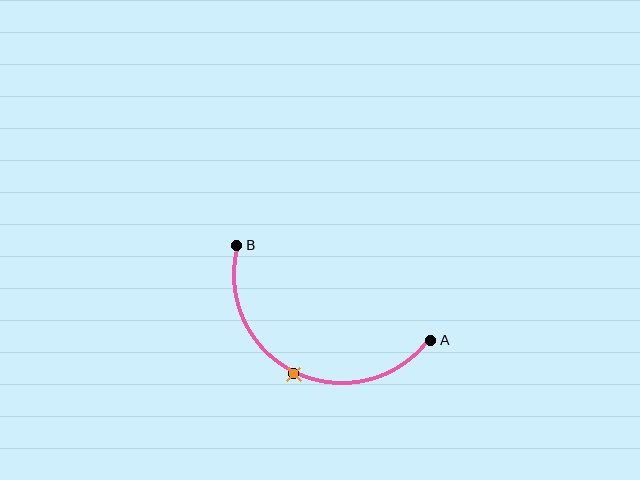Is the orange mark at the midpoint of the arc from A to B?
Yes. The orange mark lies on the arc at equal arc-length from both A and B — it is the arc midpoint.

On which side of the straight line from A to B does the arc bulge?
The arc bulges below the straight line connecting A and B.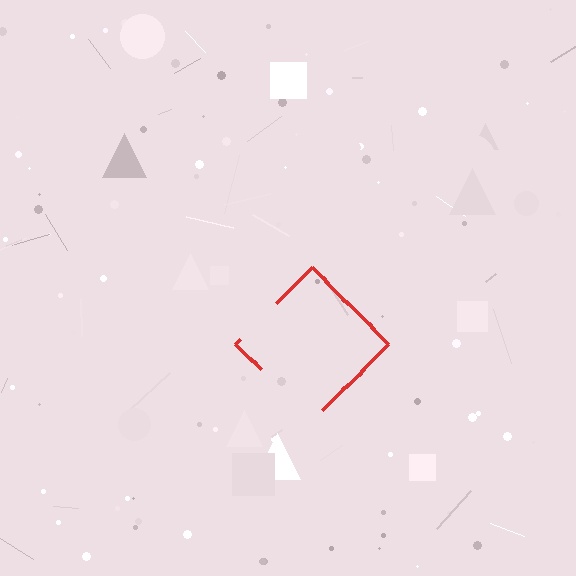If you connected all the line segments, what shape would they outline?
They would outline a diamond.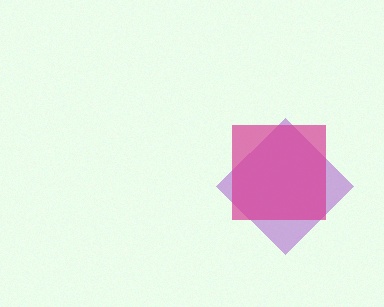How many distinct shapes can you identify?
There are 2 distinct shapes: a purple diamond, a magenta square.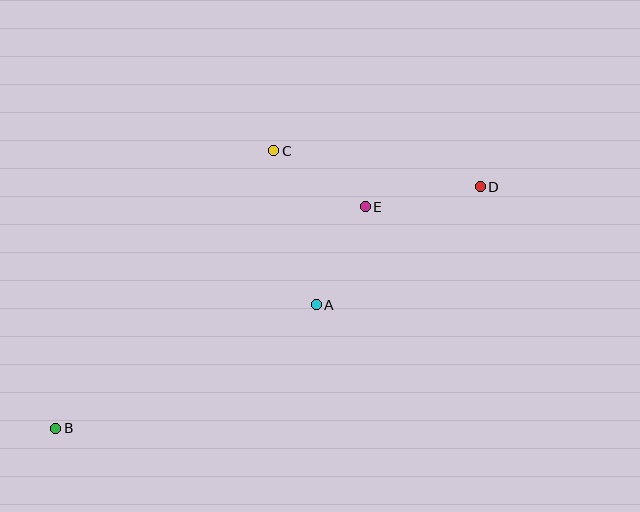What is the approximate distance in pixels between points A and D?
The distance between A and D is approximately 202 pixels.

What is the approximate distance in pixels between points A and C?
The distance between A and C is approximately 160 pixels.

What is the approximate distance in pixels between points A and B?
The distance between A and B is approximately 289 pixels.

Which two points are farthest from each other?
Points B and D are farthest from each other.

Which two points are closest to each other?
Points C and E are closest to each other.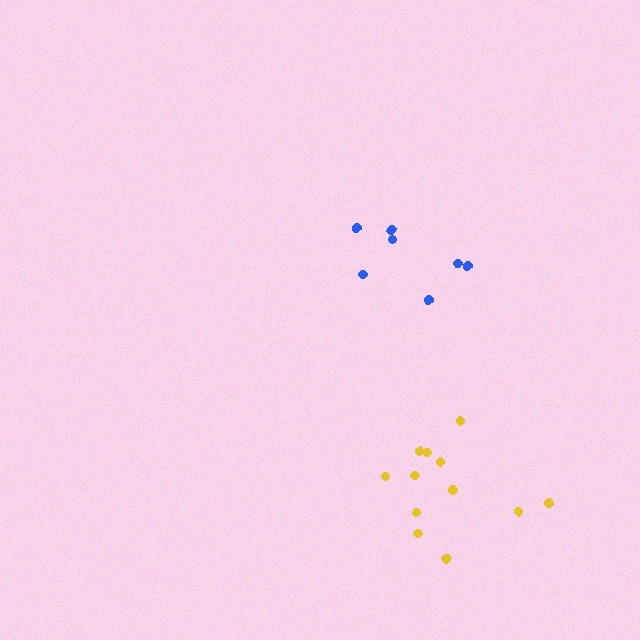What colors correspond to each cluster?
The clusters are colored: blue, yellow.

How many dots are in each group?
Group 1: 7 dots, Group 2: 12 dots (19 total).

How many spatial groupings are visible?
There are 2 spatial groupings.